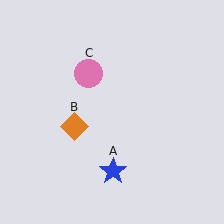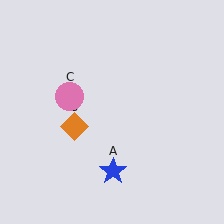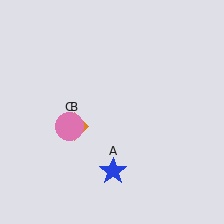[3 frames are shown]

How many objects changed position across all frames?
1 object changed position: pink circle (object C).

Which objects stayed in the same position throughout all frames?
Blue star (object A) and orange diamond (object B) remained stationary.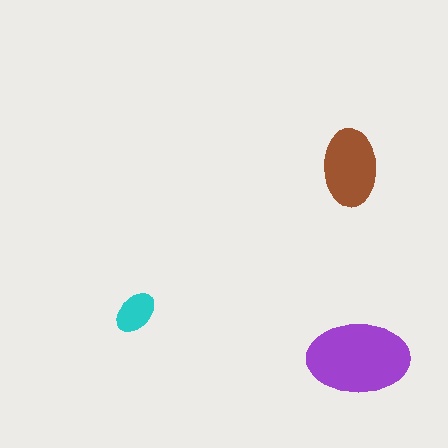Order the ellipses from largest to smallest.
the purple one, the brown one, the cyan one.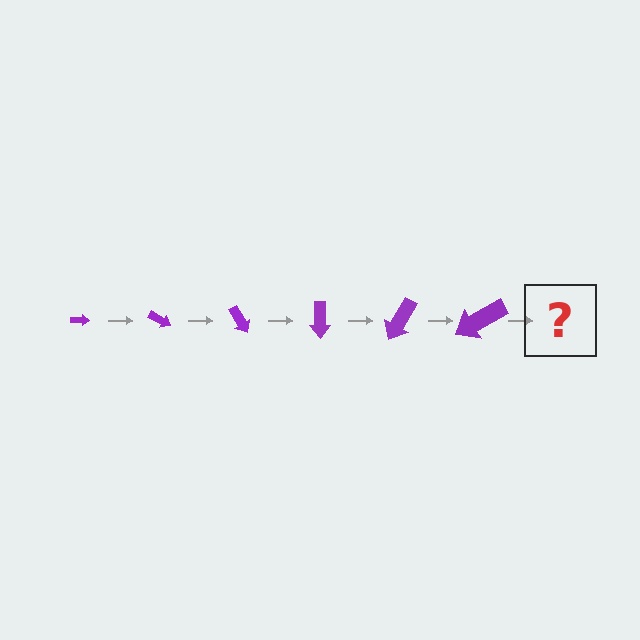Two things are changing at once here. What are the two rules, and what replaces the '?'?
The two rules are that the arrow grows larger each step and it rotates 30 degrees each step. The '?' should be an arrow, larger than the previous one and rotated 180 degrees from the start.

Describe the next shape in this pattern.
It should be an arrow, larger than the previous one and rotated 180 degrees from the start.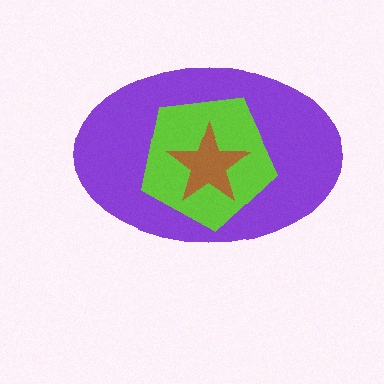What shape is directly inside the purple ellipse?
The lime pentagon.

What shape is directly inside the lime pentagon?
The brown star.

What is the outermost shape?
The purple ellipse.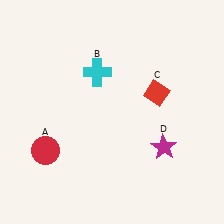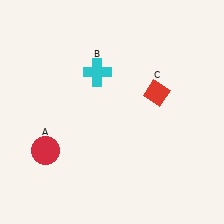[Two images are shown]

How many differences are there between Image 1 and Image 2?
There is 1 difference between the two images.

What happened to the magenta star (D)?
The magenta star (D) was removed in Image 2. It was in the bottom-right area of Image 1.